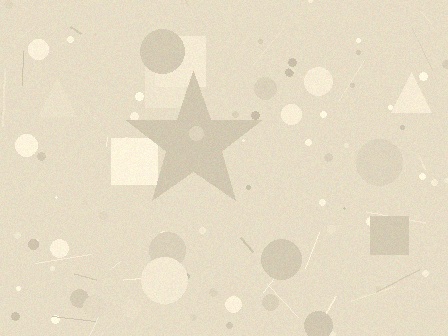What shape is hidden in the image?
A star is hidden in the image.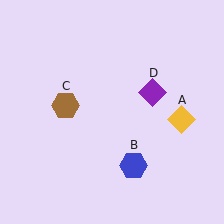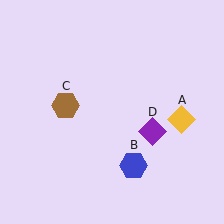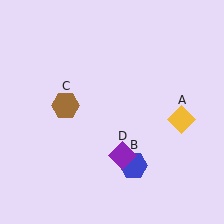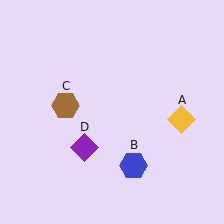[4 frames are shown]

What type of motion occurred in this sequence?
The purple diamond (object D) rotated clockwise around the center of the scene.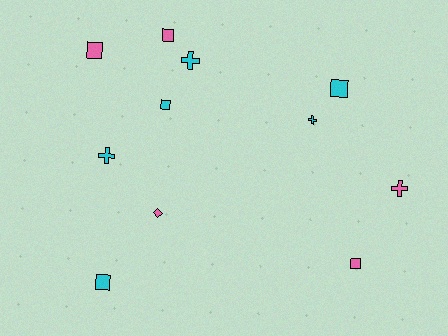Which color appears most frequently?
Cyan, with 6 objects.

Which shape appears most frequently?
Square, with 6 objects.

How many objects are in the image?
There are 11 objects.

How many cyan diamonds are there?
There are no cyan diamonds.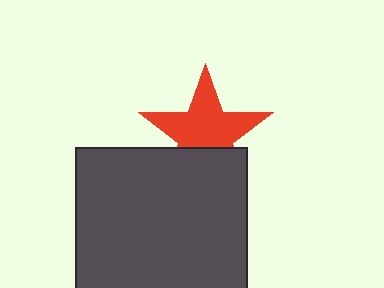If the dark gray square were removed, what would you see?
You would see the complete red star.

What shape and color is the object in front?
The object in front is a dark gray square.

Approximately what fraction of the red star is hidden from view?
Roughly 32% of the red star is hidden behind the dark gray square.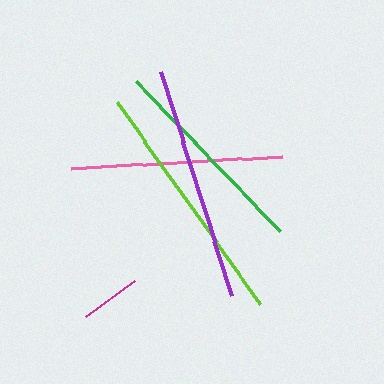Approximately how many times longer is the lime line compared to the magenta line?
The lime line is approximately 4.1 times the length of the magenta line.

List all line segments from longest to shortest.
From longest to shortest: lime, purple, pink, green, magenta.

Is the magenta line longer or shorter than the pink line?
The pink line is longer than the magenta line.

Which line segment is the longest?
The lime line is the longest at approximately 247 pixels.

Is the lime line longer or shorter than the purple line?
The lime line is longer than the purple line.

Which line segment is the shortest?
The magenta line is the shortest at approximately 61 pixels.